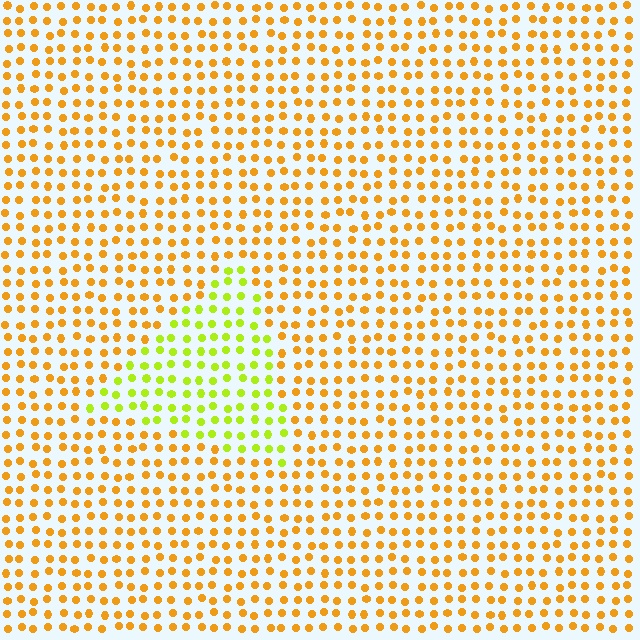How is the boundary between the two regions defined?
The boundary is defined purely by a slight shift in hue (about 42 degrees). Spacing, size, and orientation are identical on both sides.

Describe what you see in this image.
The image is filled with small orange elements in a uniform arrangement. A triangle-shaped region is visible where the elements are tinted to a slightly different hue, forming a subtle color boundary.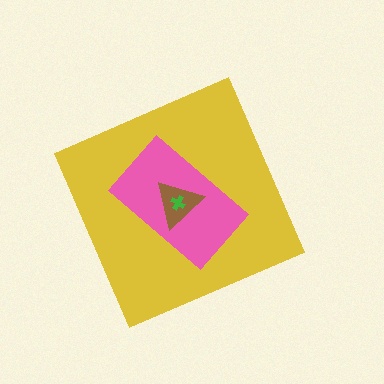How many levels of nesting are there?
4.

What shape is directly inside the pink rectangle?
The brown triangle.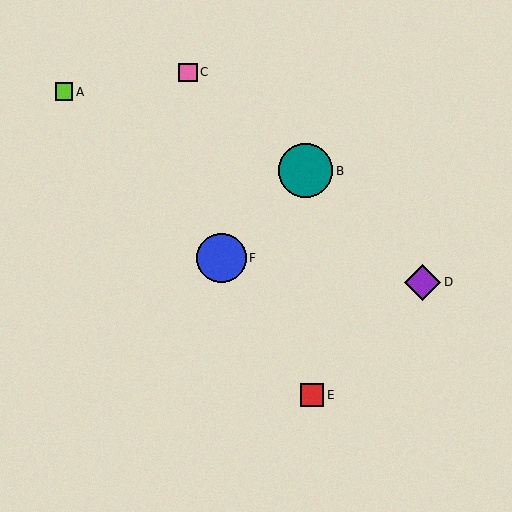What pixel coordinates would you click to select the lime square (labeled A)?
Click at (64, 92) to select the lime square A.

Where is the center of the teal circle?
The center of the teal circle is at (306, 171).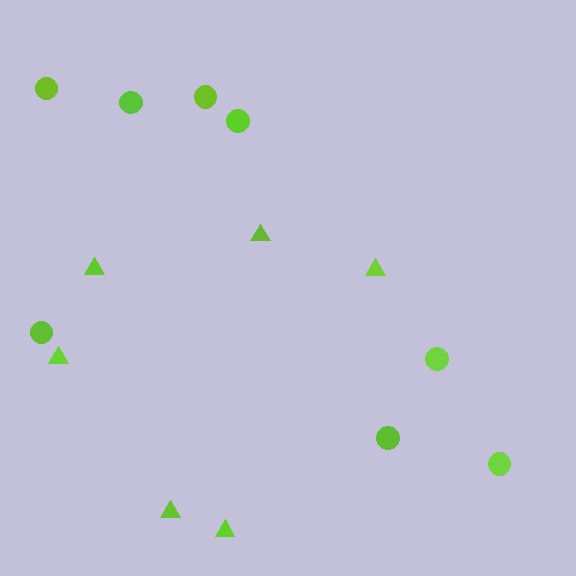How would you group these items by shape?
There are 2 groups: one group of triangles (6) and one group of circles (8).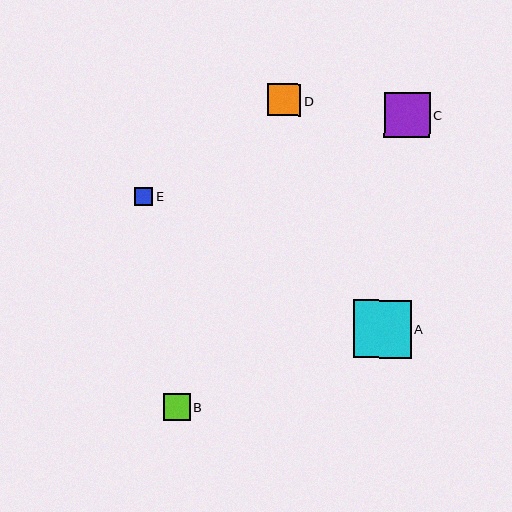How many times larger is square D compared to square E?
Square D is approximately 1.8 times the size of square E.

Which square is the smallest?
Square E is the smallest with a size of approximately 18 pixels.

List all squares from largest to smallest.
From largest to smallest: A, C, D, B, E.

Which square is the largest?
Square A is the largest with a size of approximately 58 pixels.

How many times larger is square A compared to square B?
Square A is approximately 2.1 times the size of square B.